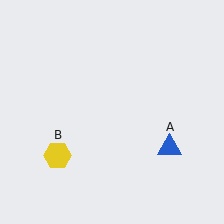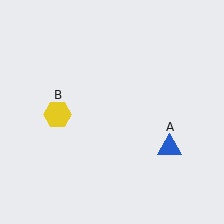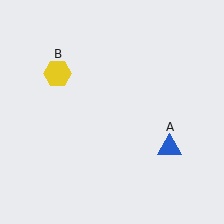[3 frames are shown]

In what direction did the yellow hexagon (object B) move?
The yellow hexagon (object B) moved up.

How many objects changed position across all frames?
1 object changed position: yellow hexagon (object B).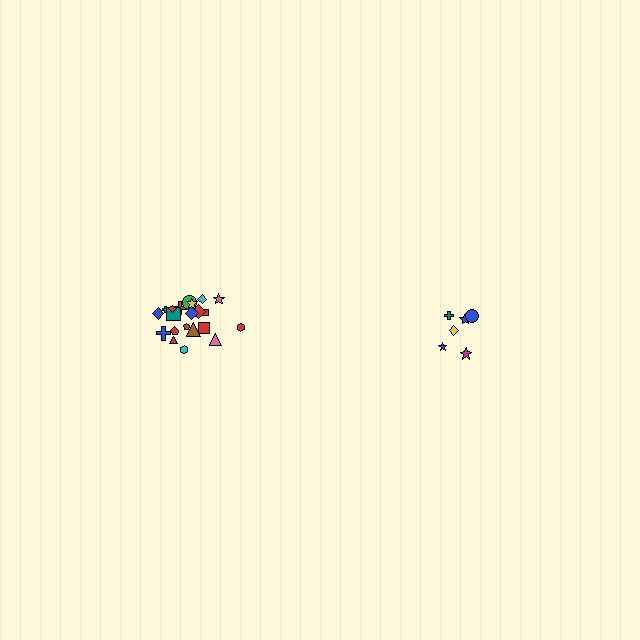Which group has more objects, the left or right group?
The left group.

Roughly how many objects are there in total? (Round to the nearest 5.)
Roughly 30 objects in total.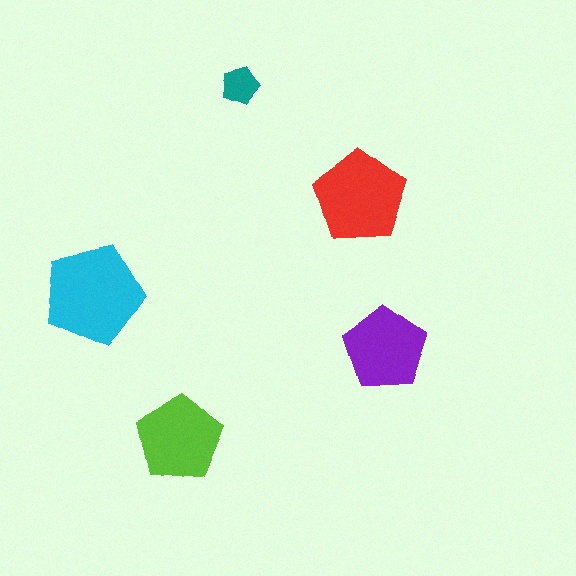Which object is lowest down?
The lime pentagon is bottommost.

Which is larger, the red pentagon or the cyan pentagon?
The cyan one.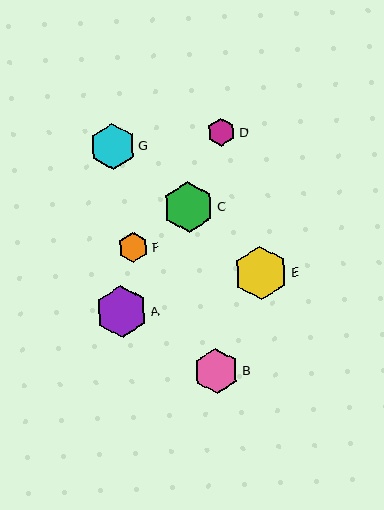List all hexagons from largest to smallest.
From largest to smallest: E, A, C, G, B, F, D.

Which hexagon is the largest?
Hexagon E is the largest with a size of approximately 54 pixels.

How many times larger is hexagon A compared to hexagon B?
Hexagon A is approximately 1.1 times the size of hexagon B.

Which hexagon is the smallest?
Hexagon D is the smallest with a size of approximately 28 pixels.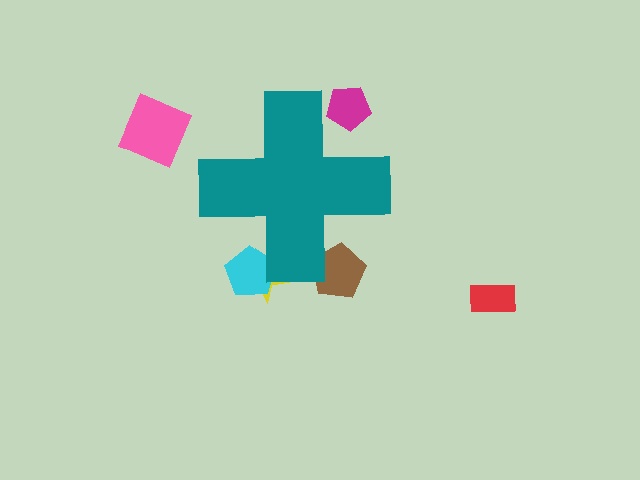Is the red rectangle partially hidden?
No, the red rectangle is fully visible.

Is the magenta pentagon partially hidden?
Yes, the magenta pentagon is partially hidden behind the teal cross.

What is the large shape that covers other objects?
A teal cross.